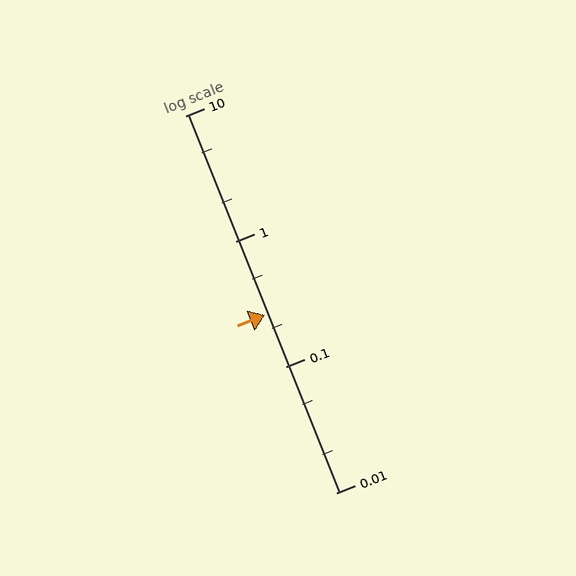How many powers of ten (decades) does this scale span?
The scale spans 3 decades, from 0.01 to 10.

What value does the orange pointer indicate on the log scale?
The pointer indicates approximately 0.26.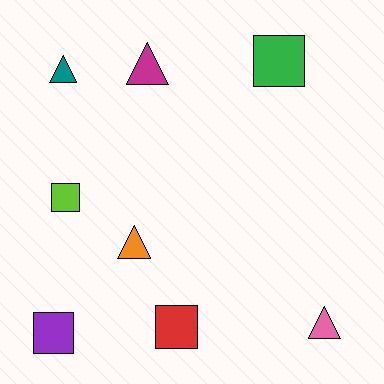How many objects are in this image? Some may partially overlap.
There are 8 objects.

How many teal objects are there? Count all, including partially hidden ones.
There is 1 teal object.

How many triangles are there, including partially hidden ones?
There are 4 triangles.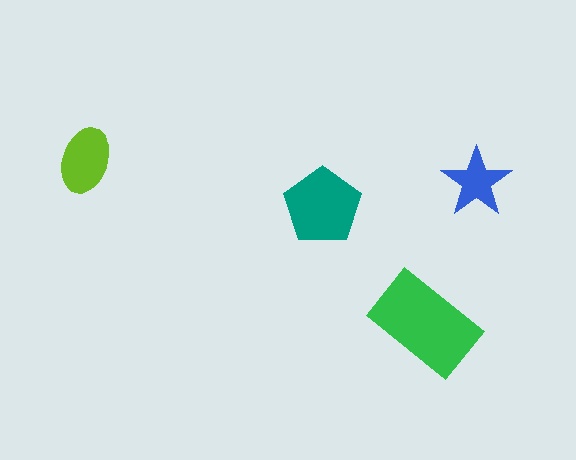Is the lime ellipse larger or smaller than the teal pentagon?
Smaller.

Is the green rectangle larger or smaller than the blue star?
Larger.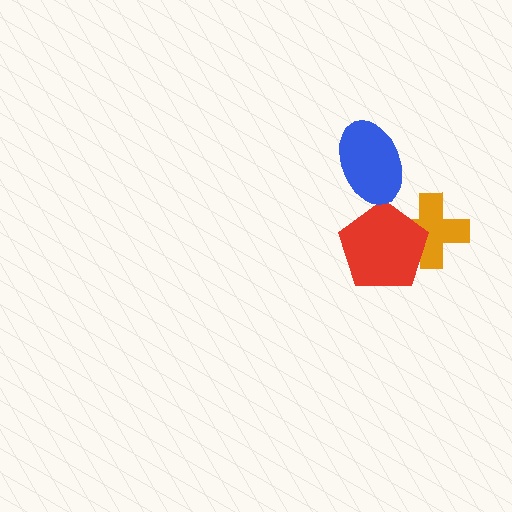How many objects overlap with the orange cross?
1 object overlaps with the orange cross.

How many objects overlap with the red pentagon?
1 object overlaps with the red pentagon.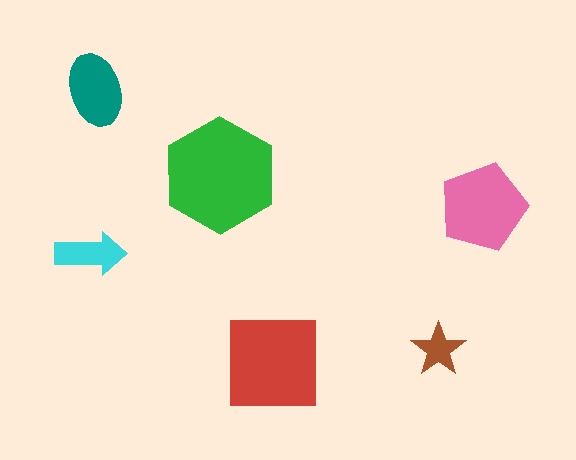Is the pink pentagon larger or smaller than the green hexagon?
Smaller.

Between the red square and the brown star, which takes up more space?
The red square.